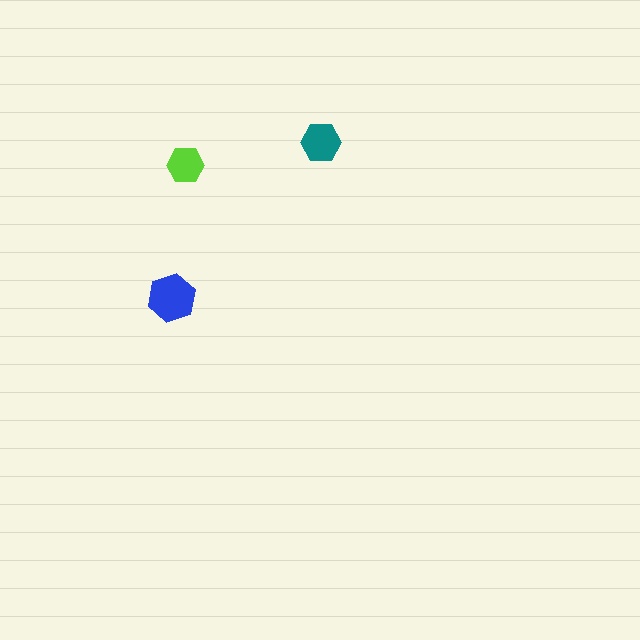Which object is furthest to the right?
The teal hexagon is rightmost.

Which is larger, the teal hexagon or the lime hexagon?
The teal one.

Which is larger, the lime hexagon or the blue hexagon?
The blue one.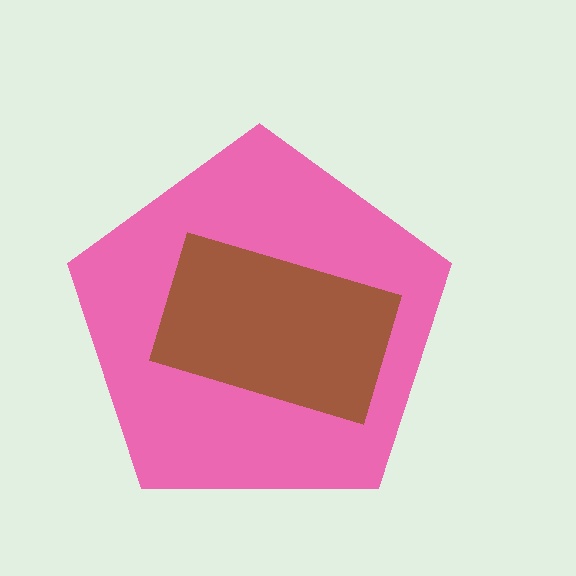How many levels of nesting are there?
2.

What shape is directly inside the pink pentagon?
The brown rectangle.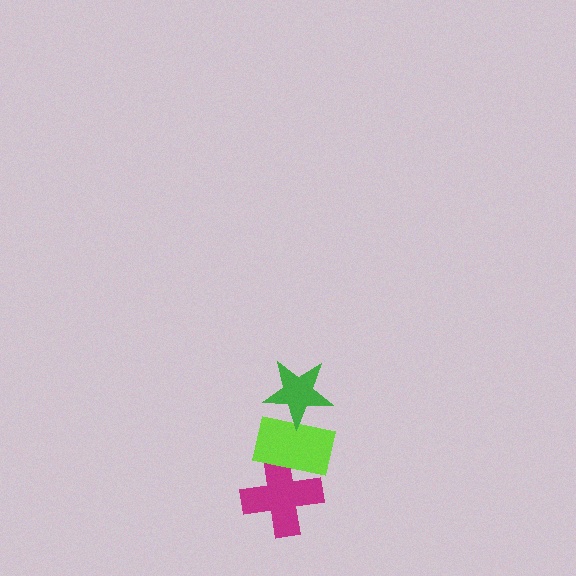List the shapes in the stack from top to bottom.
From top to bottom: the green star, the lime rectangle, the magenta cross.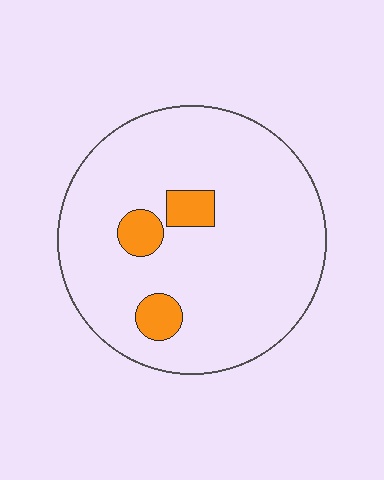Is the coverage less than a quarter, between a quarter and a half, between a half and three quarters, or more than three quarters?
Less than a quarter.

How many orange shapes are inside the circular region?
3.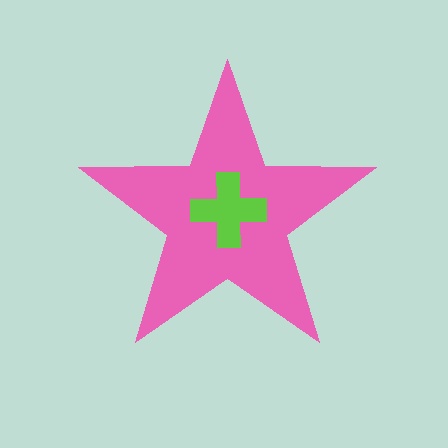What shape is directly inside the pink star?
The lime cross.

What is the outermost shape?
The pink star.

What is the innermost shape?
The lime cross.